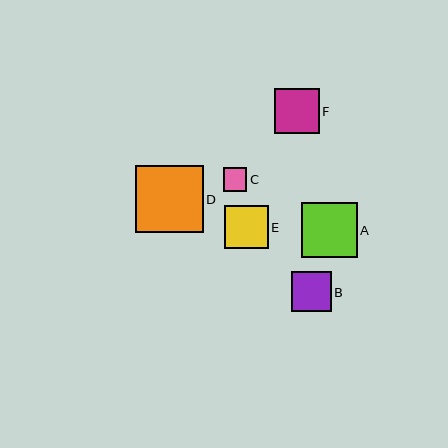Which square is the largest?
Square D is the largest with a size of approximately 68 pixels.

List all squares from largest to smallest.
From largest to smallest: D, A, F, E, B, C.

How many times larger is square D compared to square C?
Square D is approximately 2.8 times the size of square C.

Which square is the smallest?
Square C is the smallest with a size of approximately 24 pixels.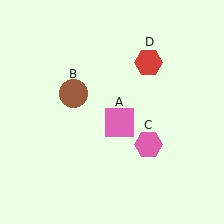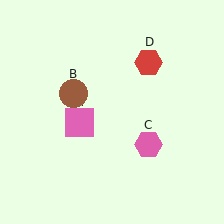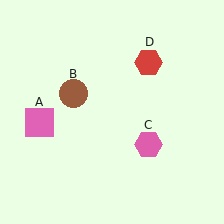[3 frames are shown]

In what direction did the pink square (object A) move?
The pink square (object A) moved left.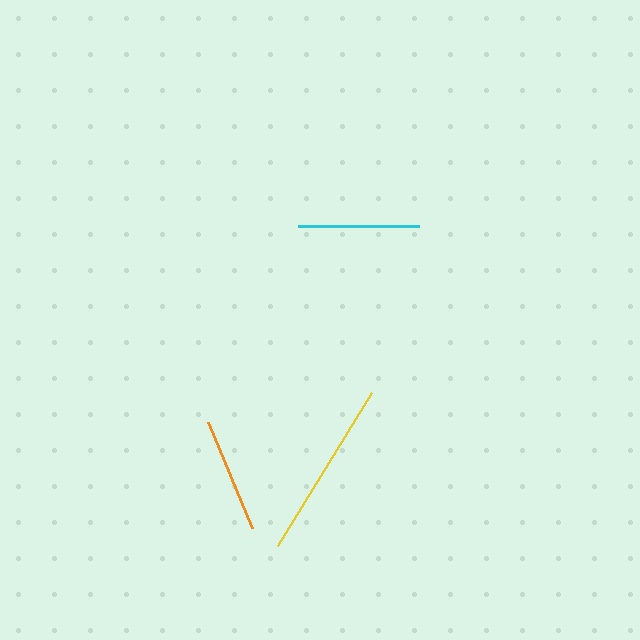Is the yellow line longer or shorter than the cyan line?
The yellow line is longer than the cyan line.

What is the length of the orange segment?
The orange segment is approximately 115 pixels long.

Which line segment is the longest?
The yellow line is the longest at approximately 180 pixels.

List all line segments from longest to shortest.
From longest to shortest: yellow, cyan, orange.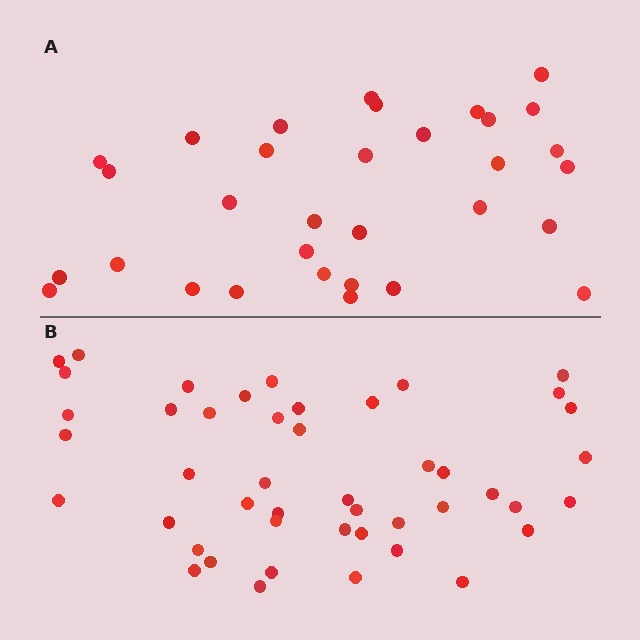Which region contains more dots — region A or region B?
Region B (the bottom region) has more dots.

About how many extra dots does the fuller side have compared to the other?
Region B has approximately 15 more dots than region A.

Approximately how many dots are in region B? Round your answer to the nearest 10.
About 50 dots. (The exact count is 46, which rounds to 50.)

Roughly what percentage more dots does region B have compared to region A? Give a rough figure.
About 45% more.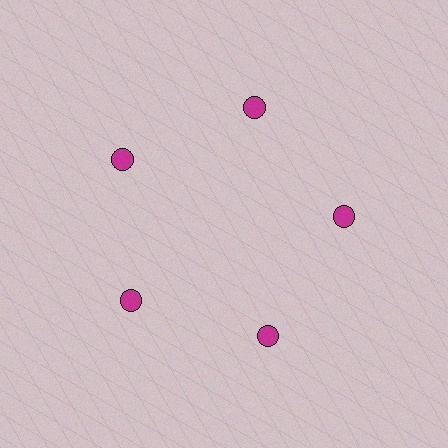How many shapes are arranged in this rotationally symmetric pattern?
There are 5 shapes, arranged in 5 groups of 1.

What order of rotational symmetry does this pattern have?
This pattern has 5-fold rotational symmetry.